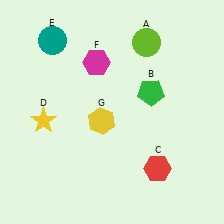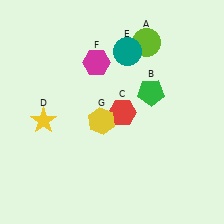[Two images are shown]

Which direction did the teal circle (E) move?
The teal circle (E) moved right.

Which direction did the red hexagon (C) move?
The red hexagon (C) moved up.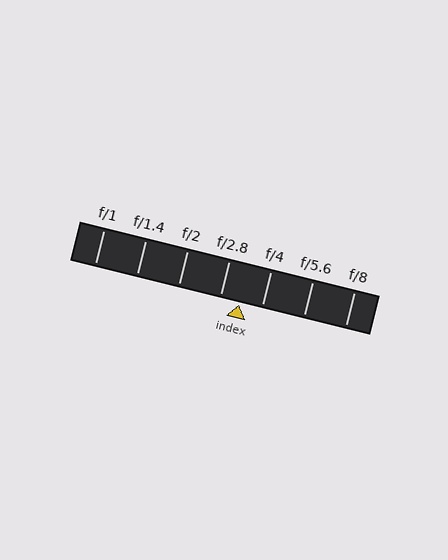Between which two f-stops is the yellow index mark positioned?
The index mark is between f/2.8 and f/4.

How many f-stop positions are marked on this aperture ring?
There are 7 f-stop positions marked.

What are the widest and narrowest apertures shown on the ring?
The widest aperture shown is f/1 and the narrowest is f/8.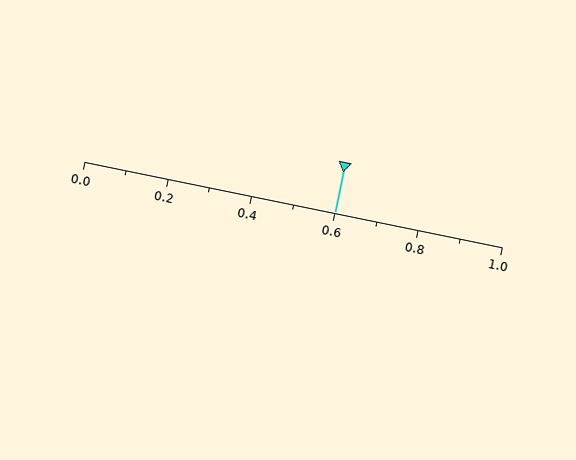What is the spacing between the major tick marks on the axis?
The major ticks are spaced 0.2 apart.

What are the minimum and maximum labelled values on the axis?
The axis runs from 0.0 to 1.0.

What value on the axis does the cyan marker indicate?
The marker indicates approximately 0.6.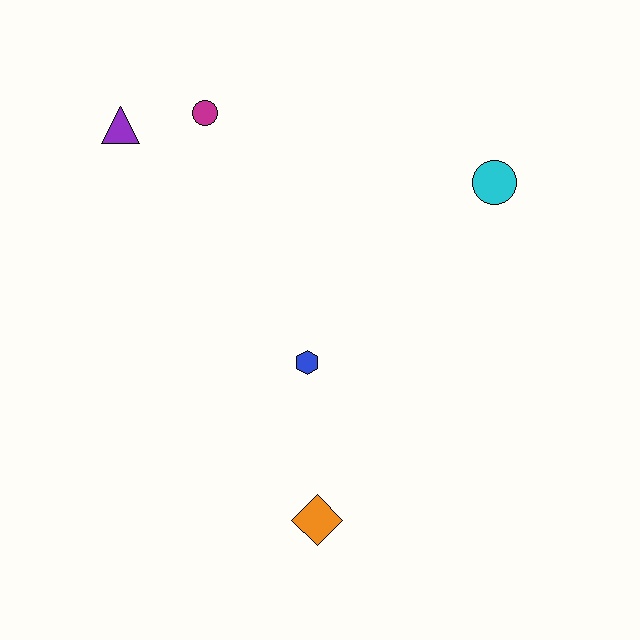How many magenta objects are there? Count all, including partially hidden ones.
There is 1 magenta object.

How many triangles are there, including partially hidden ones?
There is 1 triangle.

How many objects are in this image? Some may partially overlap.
There are 5 objects.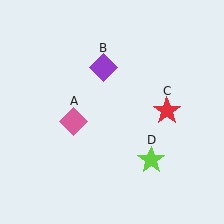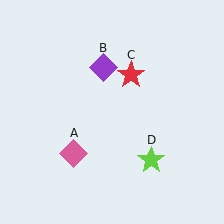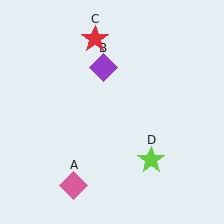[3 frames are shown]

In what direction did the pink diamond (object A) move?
The pink diamond (object A) moved down.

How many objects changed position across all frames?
2 objects changed position: pink diamond (object A), red star (object C).